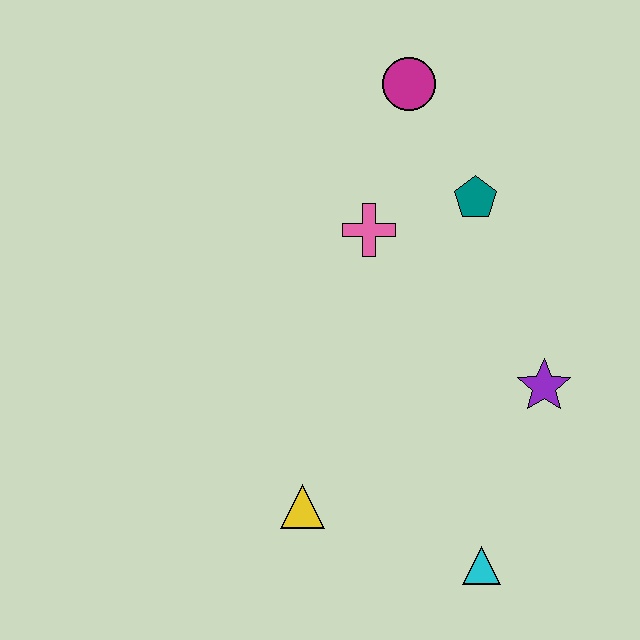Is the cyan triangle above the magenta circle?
No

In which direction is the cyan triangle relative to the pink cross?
The cyan triangle is below the pink cross.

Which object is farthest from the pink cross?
The cyan triangle is farthest from the pink cross.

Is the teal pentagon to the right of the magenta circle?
Yes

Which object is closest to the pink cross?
The teal pentagon is closest to the pink cross.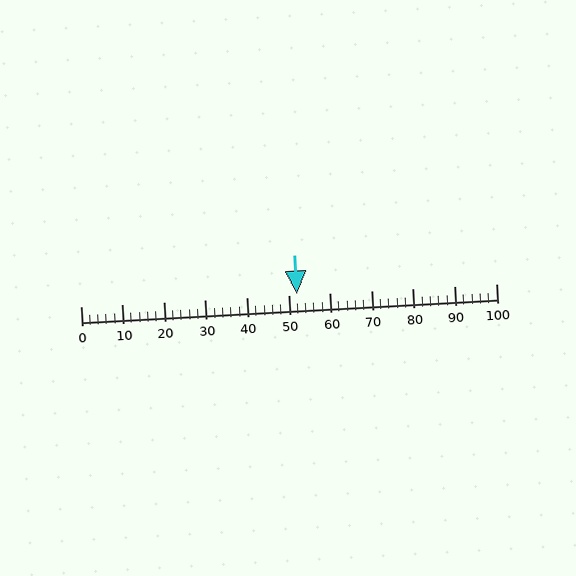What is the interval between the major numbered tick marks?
The major tick marks are spaced 10 units apart.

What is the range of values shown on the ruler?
The ruler shows values from 0 to 100.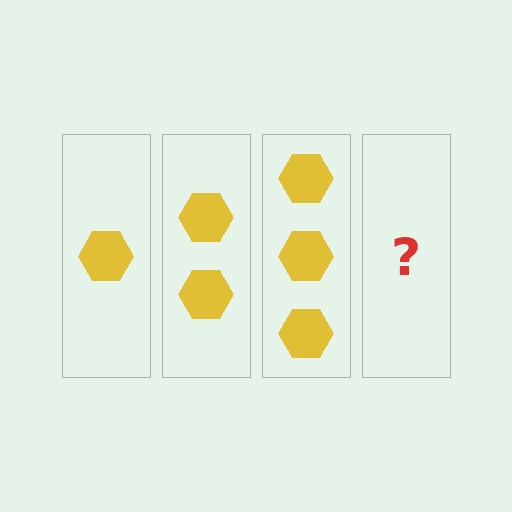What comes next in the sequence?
The next element should be 4 hexagons.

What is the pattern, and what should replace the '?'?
The pattern is that each step adds one more hexagon. The '?' should be 4 hexagons.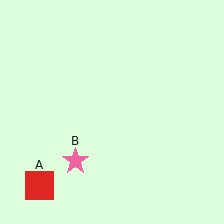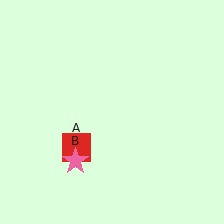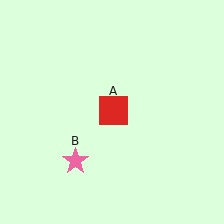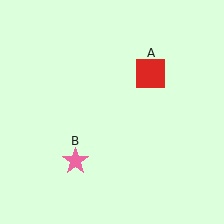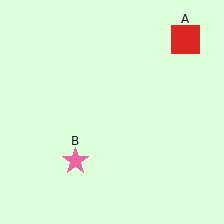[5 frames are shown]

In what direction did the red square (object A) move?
The red square (object A) moved up and to the right.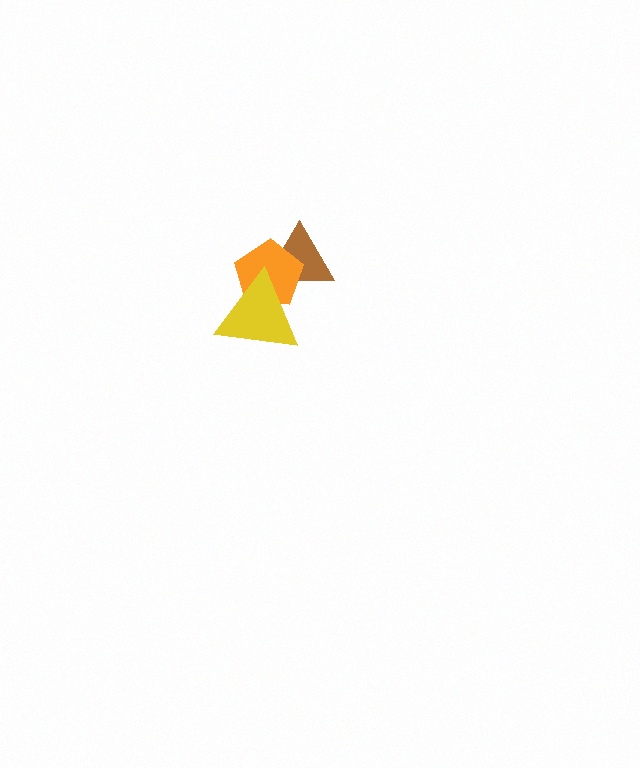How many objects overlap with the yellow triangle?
2 objects overlap with the yellow triangle.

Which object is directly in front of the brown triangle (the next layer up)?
The orange pentagon is directly in front of the brown triangle.